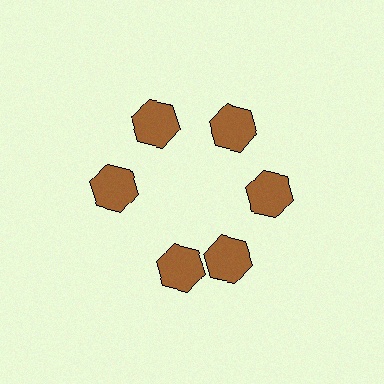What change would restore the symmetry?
The symmetry would be restored by rotating it back into even spacing with its neighbors so that all 6 hexagons sit at equal angles and equal distance from the center.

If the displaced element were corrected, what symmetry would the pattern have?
It would have 6-fold rotational symmetry — the pattern would map onto itself every 60 degrees.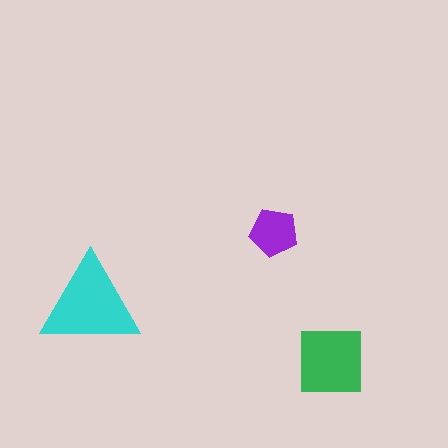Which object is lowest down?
The green square is bottommost.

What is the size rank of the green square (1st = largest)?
2nd.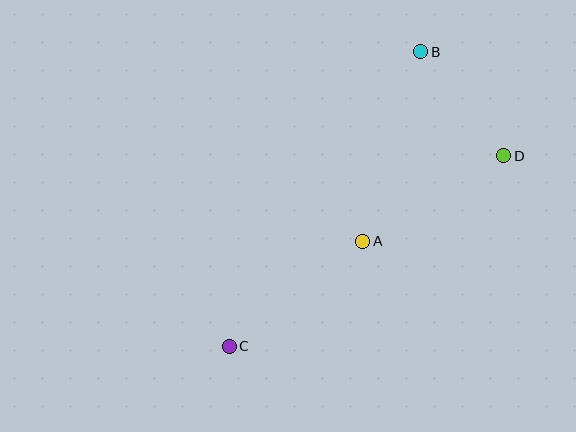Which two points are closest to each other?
Points B and D are closest to each other.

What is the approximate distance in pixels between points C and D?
The distance between C and D is approximately 334 pixels.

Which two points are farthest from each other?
Points B and C are farthest from each other.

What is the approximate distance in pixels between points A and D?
The distance between A and D is approximately 165 pixels.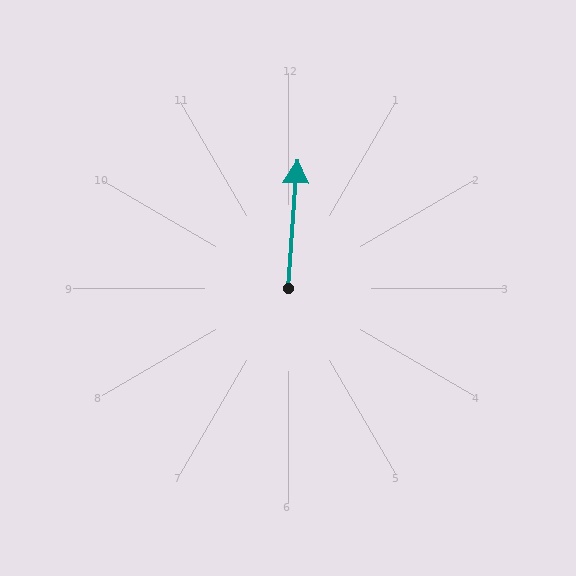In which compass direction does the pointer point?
North.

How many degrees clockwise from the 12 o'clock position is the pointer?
Approximately 4 degrees.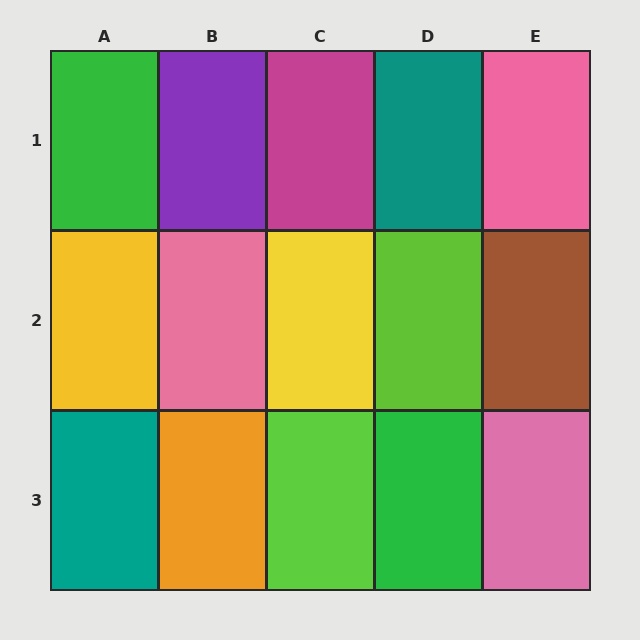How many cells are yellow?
2 cells are yellow.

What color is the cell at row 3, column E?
Pink.